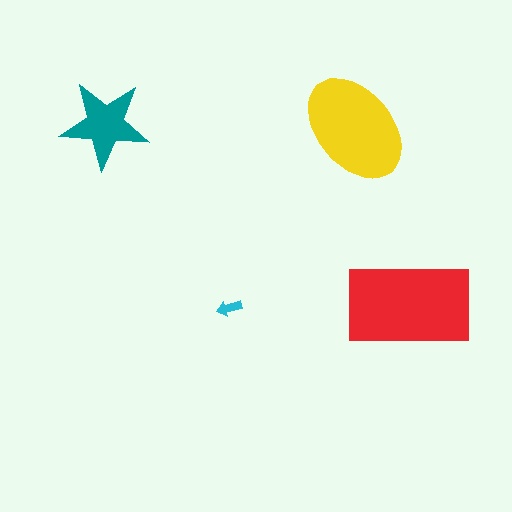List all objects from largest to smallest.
The red rectangle, the yellow ellipse, the teal star, the cyan arrow.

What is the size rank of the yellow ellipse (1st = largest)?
2nd.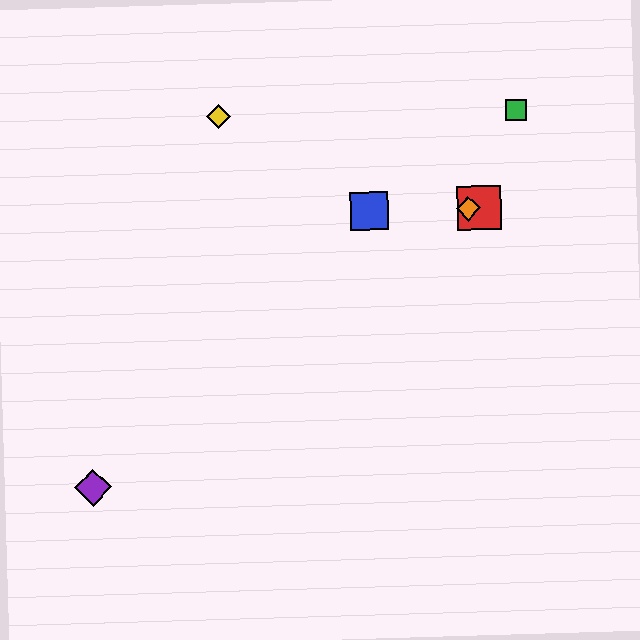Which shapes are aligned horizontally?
The red square, the blue square, the orange diamond are aligned horizontally.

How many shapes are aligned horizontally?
3 shapes (the red square, the blue square, the orange diamond) are aligned horizontally.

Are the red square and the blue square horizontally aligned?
Yes, both are at y≈208.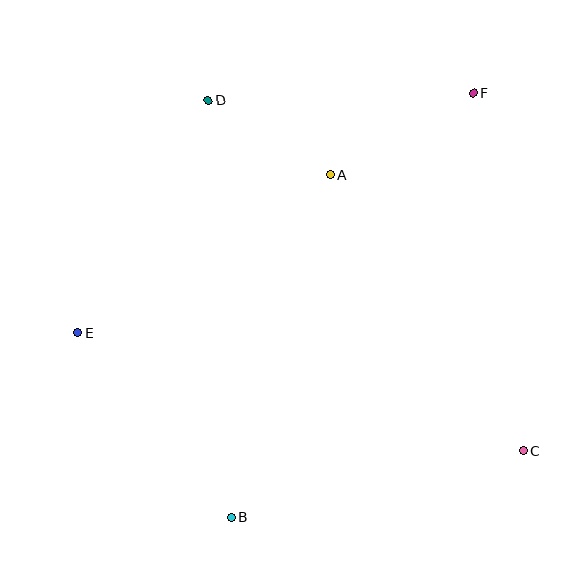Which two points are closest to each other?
Points A and D are closest to each other.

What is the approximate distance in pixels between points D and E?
The distance between D and E is approximately 266 pixels.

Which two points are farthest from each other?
Points B and F are farthest from each other.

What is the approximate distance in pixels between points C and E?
The distance between C and E is approximately 461 pixels.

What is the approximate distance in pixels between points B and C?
The distance between B and C is approximately 300 pixels.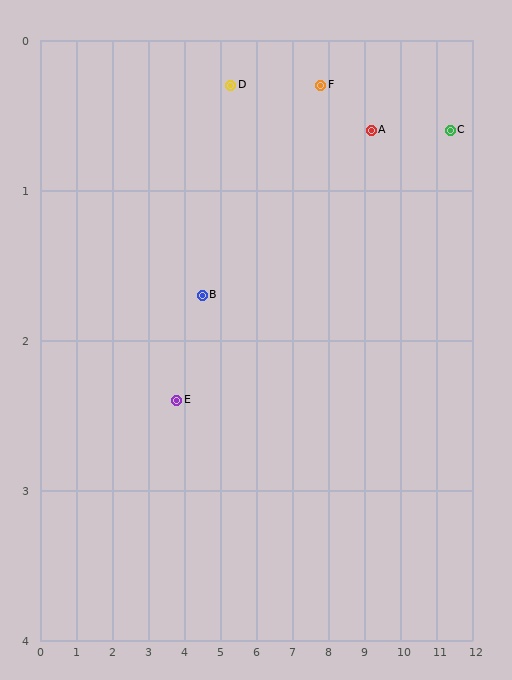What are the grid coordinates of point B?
Point B is at approximately (4.5, 1.7).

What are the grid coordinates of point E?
Point E is at approximately (3.8, 2.4).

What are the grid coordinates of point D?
Point D is at approximately (5.3, 0.3).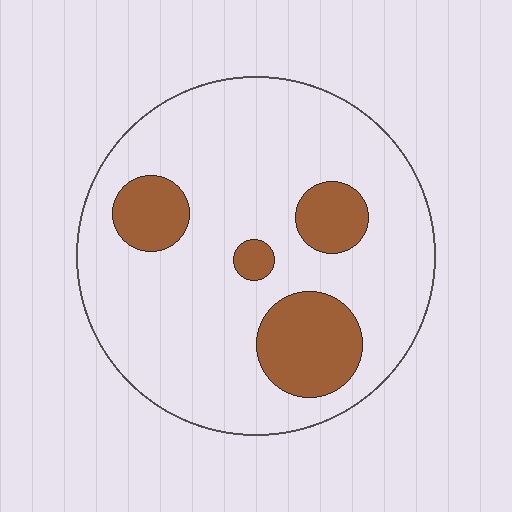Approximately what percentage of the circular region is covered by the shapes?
Approximately 20%.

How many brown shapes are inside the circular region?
4.